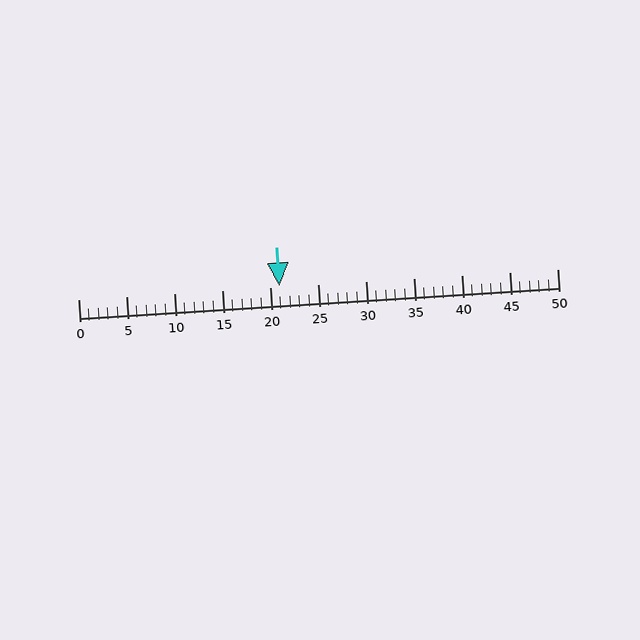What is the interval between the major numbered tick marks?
The major tick marks are spaced 5 units apart.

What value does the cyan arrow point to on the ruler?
The cyan arrow points to approximately 21.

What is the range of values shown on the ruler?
The ruler shows values from 0 to 50.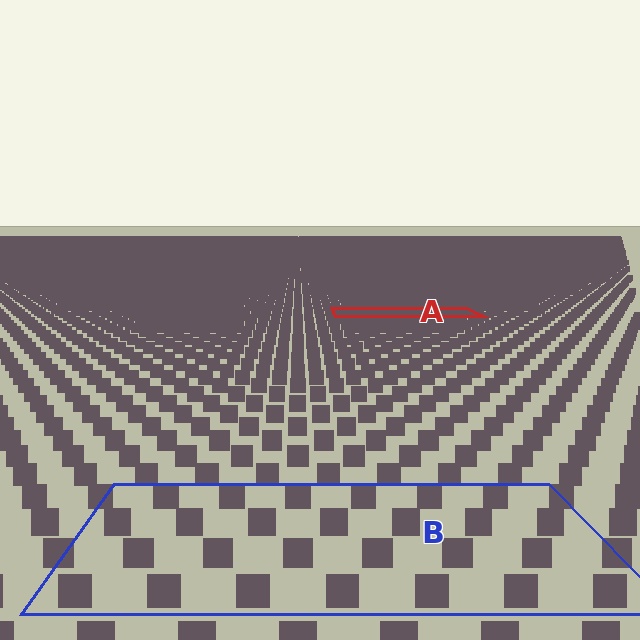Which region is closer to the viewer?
Region B is closer. The texture elements there are larger and more spread out.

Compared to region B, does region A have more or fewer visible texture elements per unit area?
Region A has more texture elements per unit area — they are packed more densely because it is farther away.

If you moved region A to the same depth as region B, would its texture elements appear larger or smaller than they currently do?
They would appear larger. At a closer depth, the same texture elements are projected at a bigger on-screen size.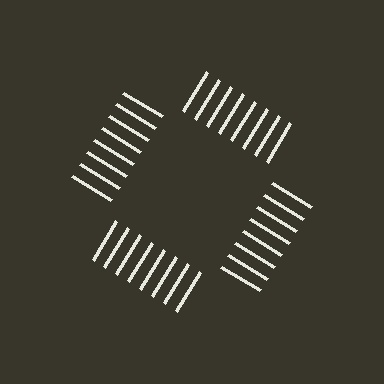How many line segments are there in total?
32 — 8 along each of the 4 edges.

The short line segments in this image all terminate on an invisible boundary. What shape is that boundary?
An illusory square — the line segments terminate on its edges but no continuous stroke is drawn.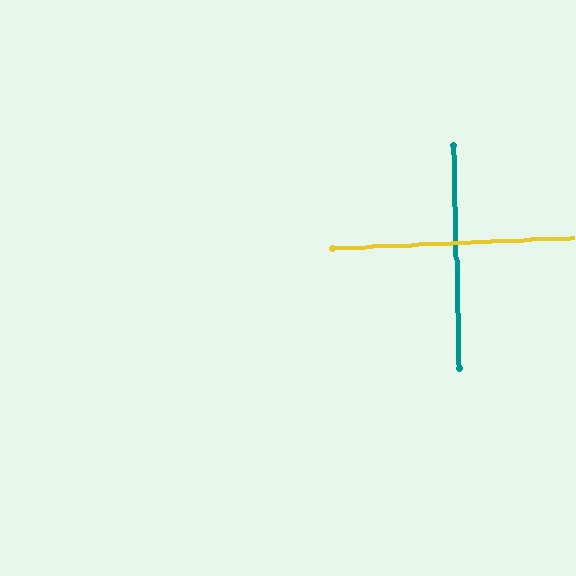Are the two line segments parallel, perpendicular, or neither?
Perpendicular — they meet at approximately 89°.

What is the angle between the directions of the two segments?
Approximately 89 degrees.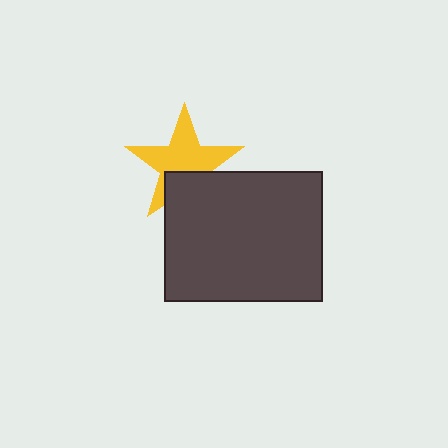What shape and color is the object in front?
The object in front is a dark gray rectangle.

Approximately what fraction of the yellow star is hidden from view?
Roughly 31% of the yellow star is hidden behind the dark gray rectangle.